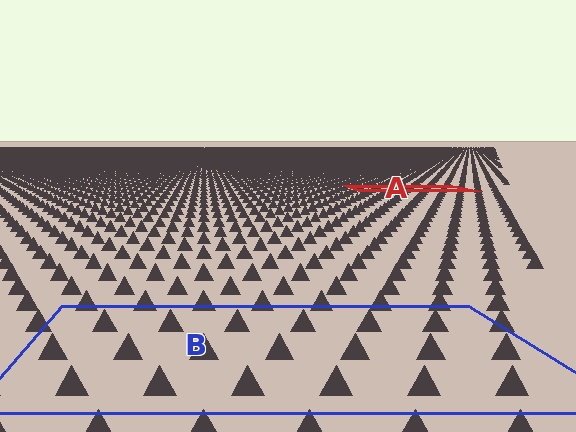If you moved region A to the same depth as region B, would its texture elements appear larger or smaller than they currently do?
They would appear larger. At a closer depth, the same texture elements are projected at a bigger on-screen size.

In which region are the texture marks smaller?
The texture marks are smaller in region A, because it is farther away.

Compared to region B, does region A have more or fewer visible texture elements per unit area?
Region A has more texture elements per unit area — they are packed more densely because it is farther away.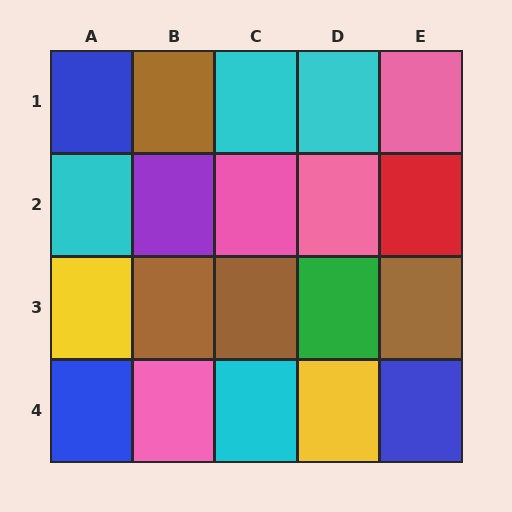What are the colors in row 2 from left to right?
Cyan, purple, pink, pink, red.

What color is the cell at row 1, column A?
Blue.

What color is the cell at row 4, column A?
Blue.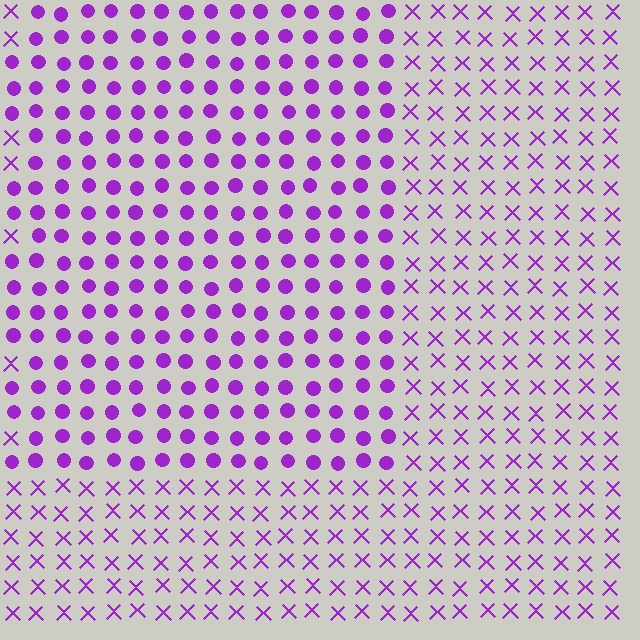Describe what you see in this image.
The image is filled with small purple elements arranged in a uniform grid. A rectangle-shaped region contains circles, while the surrounding area contains X marks. The boundary is defined purely by the change in element shape.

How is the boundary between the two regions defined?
The boundary is defined by a change in element shape: circles inside vs. X marks outside. All elements share the same color and spacing.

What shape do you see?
I see a rectangle.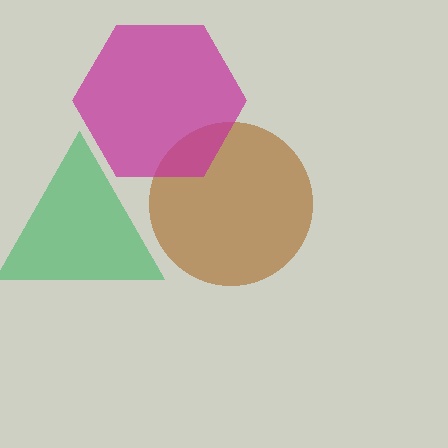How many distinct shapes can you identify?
There are 3 distinct shapes: a brown circle, a green triangle, a magenta hexagon.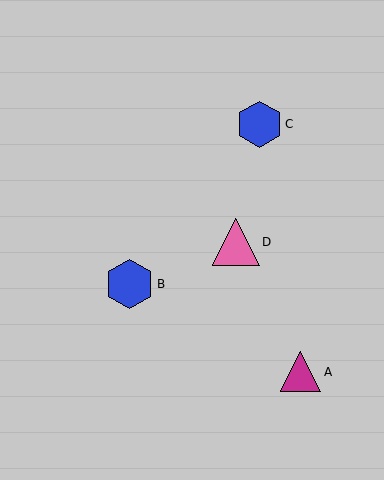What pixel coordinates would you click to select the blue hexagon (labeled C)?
Click at (260, 124) to select the blue hexagon C.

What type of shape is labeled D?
Shape D is a pink triangle.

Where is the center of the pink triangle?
The center of the pink triangle is at (236, 242).